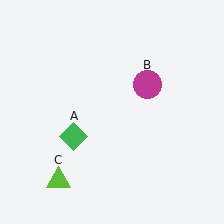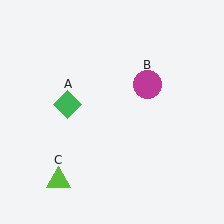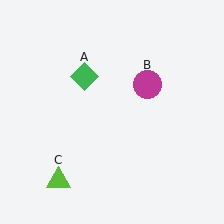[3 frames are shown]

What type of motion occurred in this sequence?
The green diamond (object A) rotated clockwise around the center of the scene.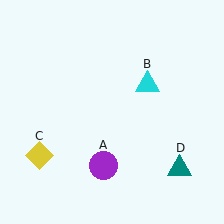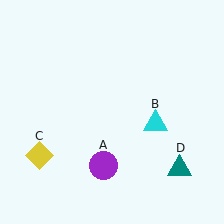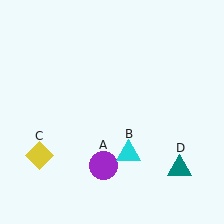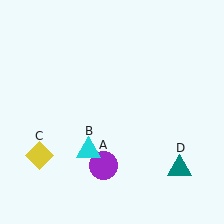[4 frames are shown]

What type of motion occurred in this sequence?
The cyan triangle (object B) rotated clockwise around the center of the scene.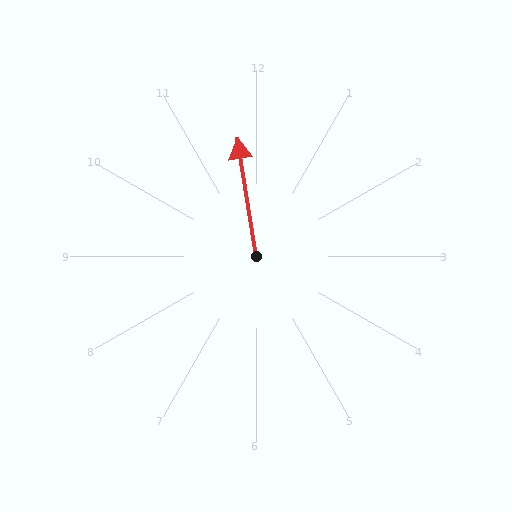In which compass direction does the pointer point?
North.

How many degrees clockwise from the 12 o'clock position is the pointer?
Approximately 351 degrees.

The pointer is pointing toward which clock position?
Roughly 12 o'clock.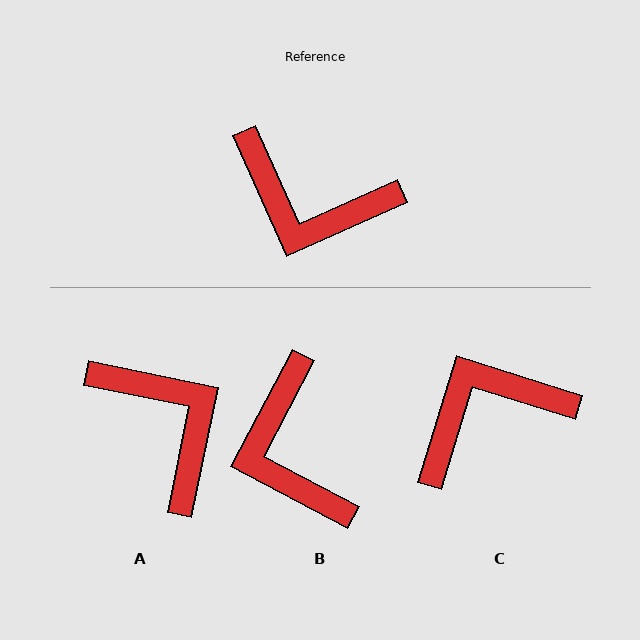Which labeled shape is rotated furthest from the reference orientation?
A, about 144 degrees away.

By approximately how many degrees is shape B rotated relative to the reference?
Approximately 52 degrees clockwise.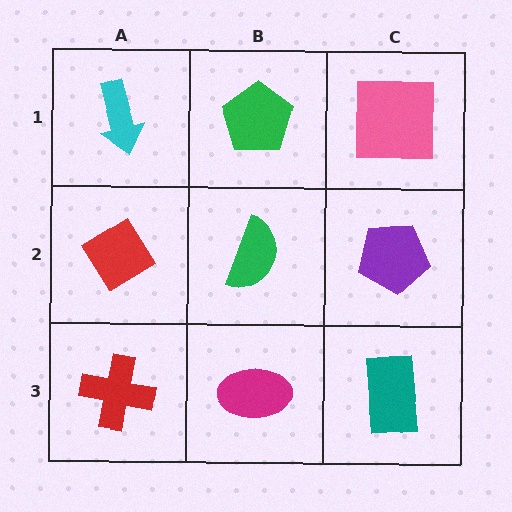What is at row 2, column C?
A purple pentagon.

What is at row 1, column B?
A green pentagon.